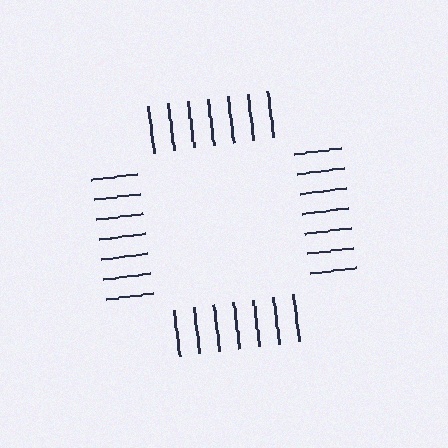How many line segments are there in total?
28 — 7 along each of the 4 edges.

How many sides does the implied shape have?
4 sides — the line-ends trace a square.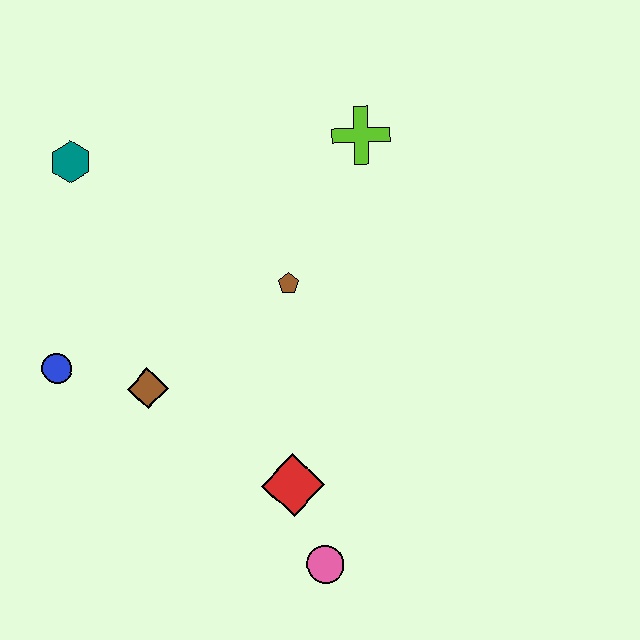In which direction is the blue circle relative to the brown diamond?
The blue circle is to the left of the brown diamond.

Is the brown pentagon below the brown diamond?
No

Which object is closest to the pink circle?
The red diamond is closest to the pink circle.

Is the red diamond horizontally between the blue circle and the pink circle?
Yes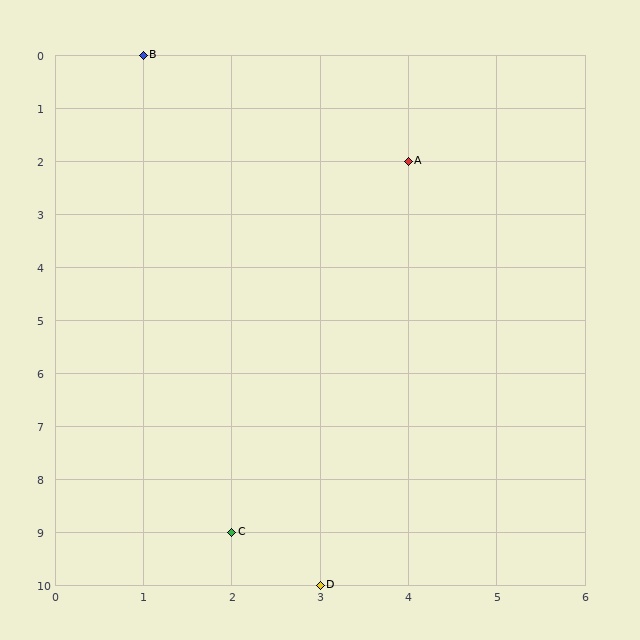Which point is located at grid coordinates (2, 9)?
Point C is at (2, 9).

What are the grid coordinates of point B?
Point B is at grid coordinates (1, 0).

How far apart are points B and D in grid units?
Points B and D are 2 columns and 10 rows apart (about 10.2 grid units diagonally).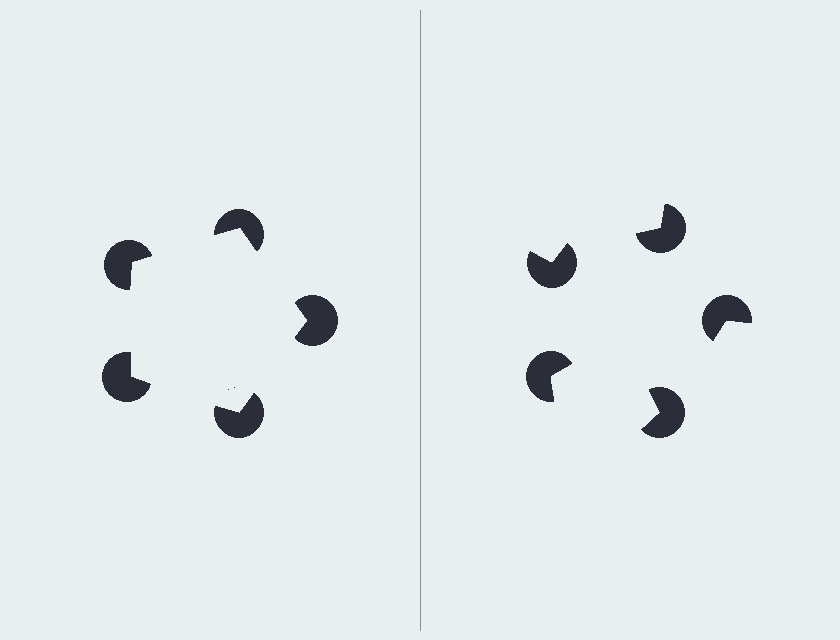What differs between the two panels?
The pac-man discs are positioned identically on both sides; only the wedge orientations differ. On the left they align to a pentagon; on the right they are misaligned.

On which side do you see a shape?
An illusory pentagon appears on the left side. On the right side the wedge cuts are rotated, so no coherent shape forms.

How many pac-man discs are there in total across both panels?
10 — 5 on each side.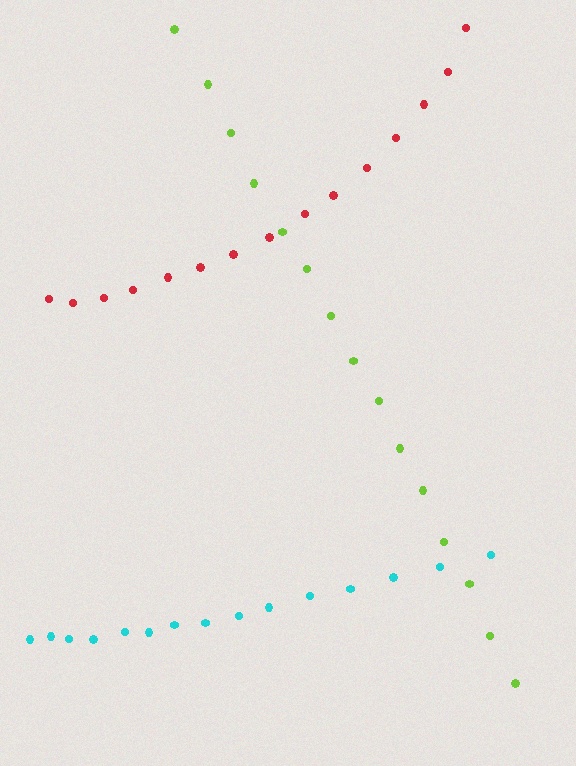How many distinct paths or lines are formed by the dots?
There are 3 distinct paths.